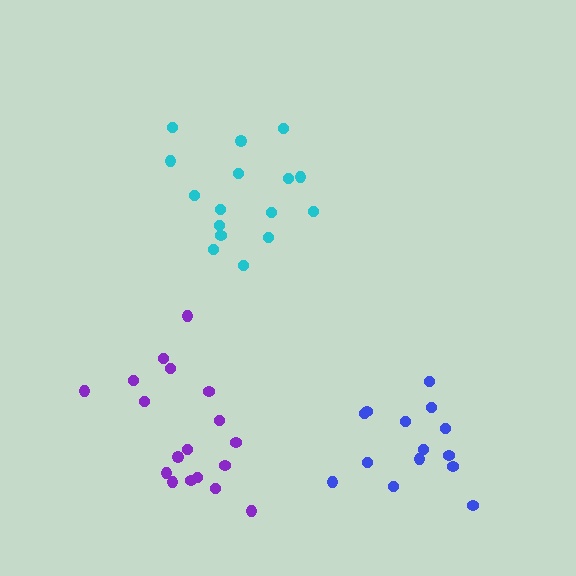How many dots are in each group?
Group 1: 18 dots, Group 2: 16 dots, Group 3: 14 dots (48 total).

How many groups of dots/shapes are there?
There are 3 groups.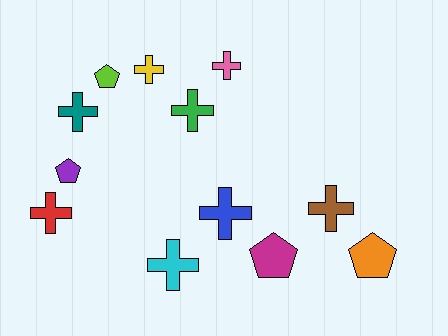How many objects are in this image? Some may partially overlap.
There are 12 objects.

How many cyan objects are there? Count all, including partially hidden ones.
There is 1 cyan object.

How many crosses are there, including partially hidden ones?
There are 8 crosses.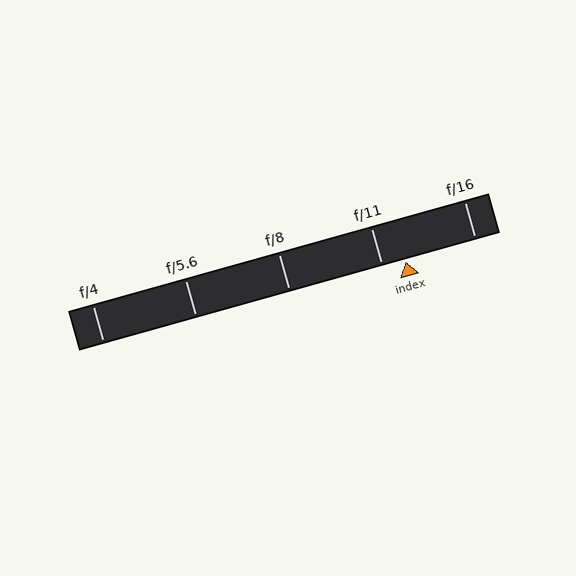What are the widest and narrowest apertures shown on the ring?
The widest aperture shown is f/4 and the narrowest is f/16.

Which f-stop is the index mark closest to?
The index mark is closest to f/11.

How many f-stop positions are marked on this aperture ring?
There are 5 f-stop positions marked.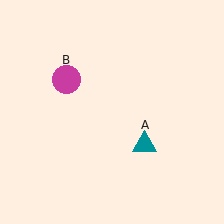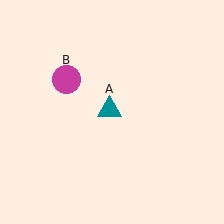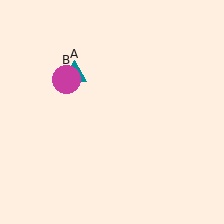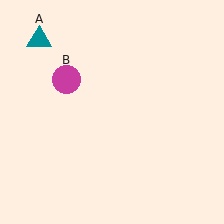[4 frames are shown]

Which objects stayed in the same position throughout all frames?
Magenta circle (object B) remained stationary.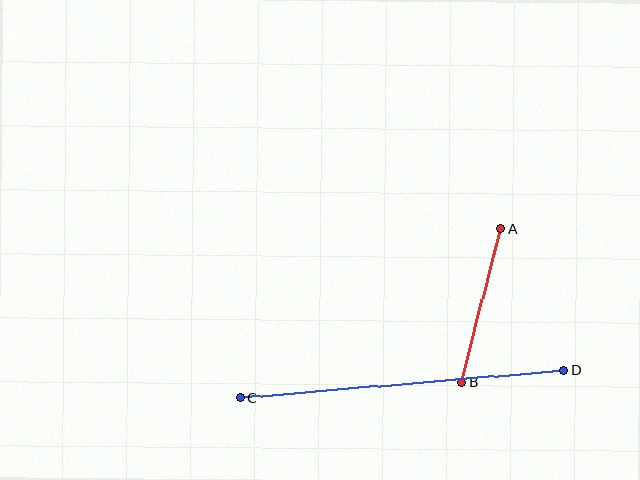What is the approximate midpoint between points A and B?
The midpoint is at approximately (481, 305) pixels.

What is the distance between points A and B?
The distance is approximately 159 pixels.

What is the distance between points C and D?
The distance is approximately 325 pixels.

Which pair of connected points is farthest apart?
Points C and D are farthest apart.